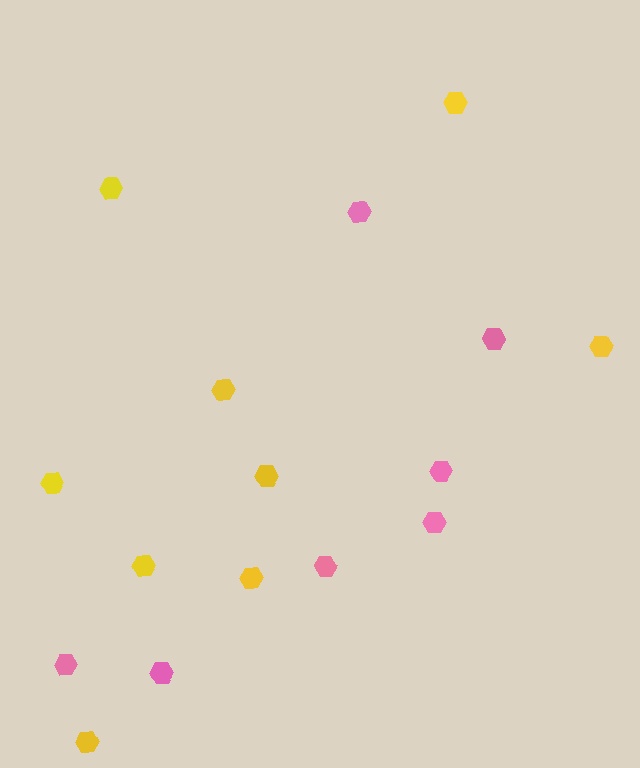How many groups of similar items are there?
There are 2 groups: one group of pink hexagons (7) and one group of yellow hexagons (9).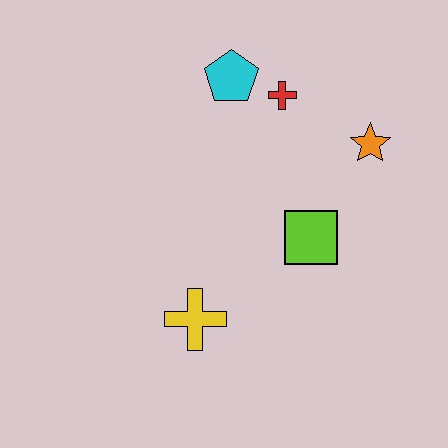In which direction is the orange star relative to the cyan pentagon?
The orange star is to the right of the cyan pentagon.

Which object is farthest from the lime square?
The cyan pentagon is farthest from the lime square.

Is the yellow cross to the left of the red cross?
Yes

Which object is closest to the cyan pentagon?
The red cross is closest to the cyan pentagon.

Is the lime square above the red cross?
No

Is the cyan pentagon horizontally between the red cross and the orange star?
No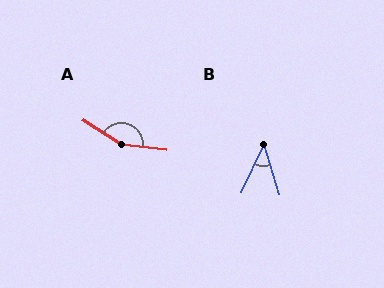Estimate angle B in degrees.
Approximately 42 degrees.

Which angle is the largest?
A, at approximately 154 degrees.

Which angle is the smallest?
B, at approximately 42 degrees.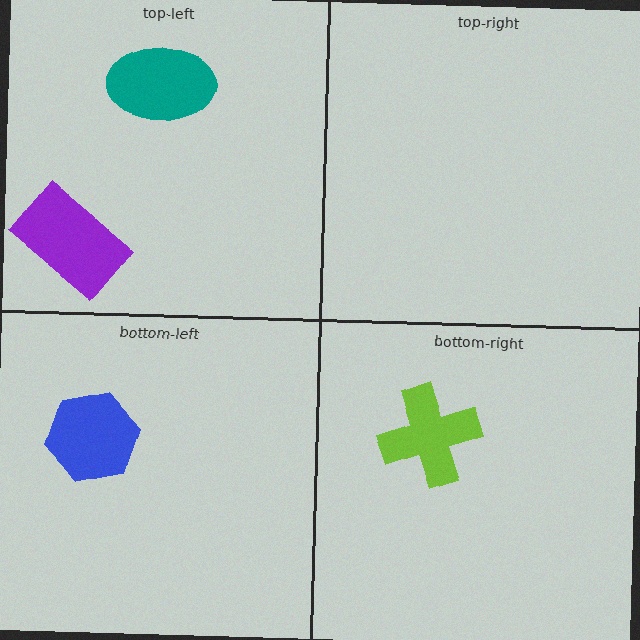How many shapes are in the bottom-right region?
1.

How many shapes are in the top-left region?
2.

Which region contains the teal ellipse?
The top-left region.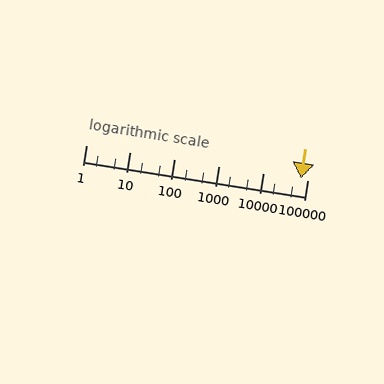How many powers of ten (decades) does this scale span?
The scale spans 5 decades, from 1 to 100000.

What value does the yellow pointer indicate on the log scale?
The pointer indicates approximately 72000.